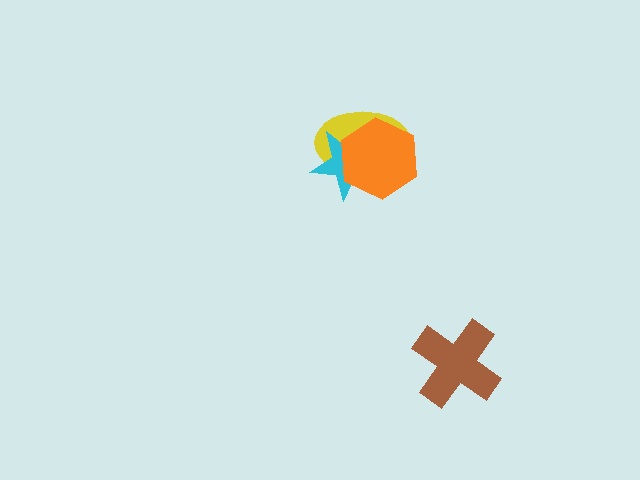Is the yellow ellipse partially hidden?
Yes, it is partially covered by another shape.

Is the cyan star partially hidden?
Yes, it is partially covered by another shape.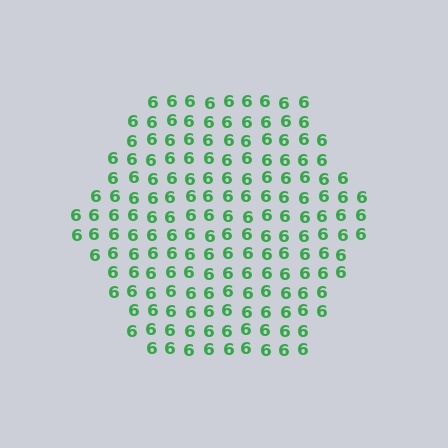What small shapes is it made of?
It is made of small digit 6's.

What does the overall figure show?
The overall figure shows a hexagon.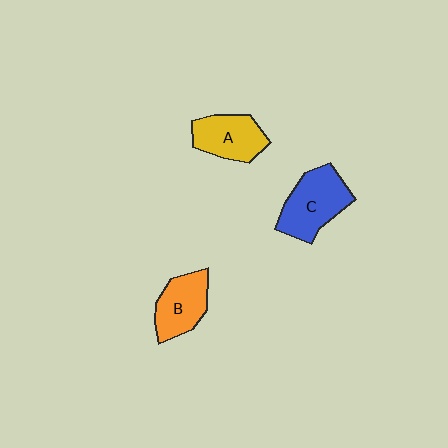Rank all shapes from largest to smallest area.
From largest to smallest: C (blue), A (yellow), B (orange).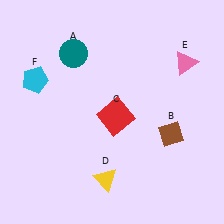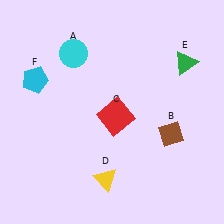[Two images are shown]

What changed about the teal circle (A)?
In Image 1, A is teal. In Image 2, it changed to cyan.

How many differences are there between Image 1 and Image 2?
There are 2 differences between the two images.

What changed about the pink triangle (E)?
In Image 1, E is pink. In Image 2, it changed to green.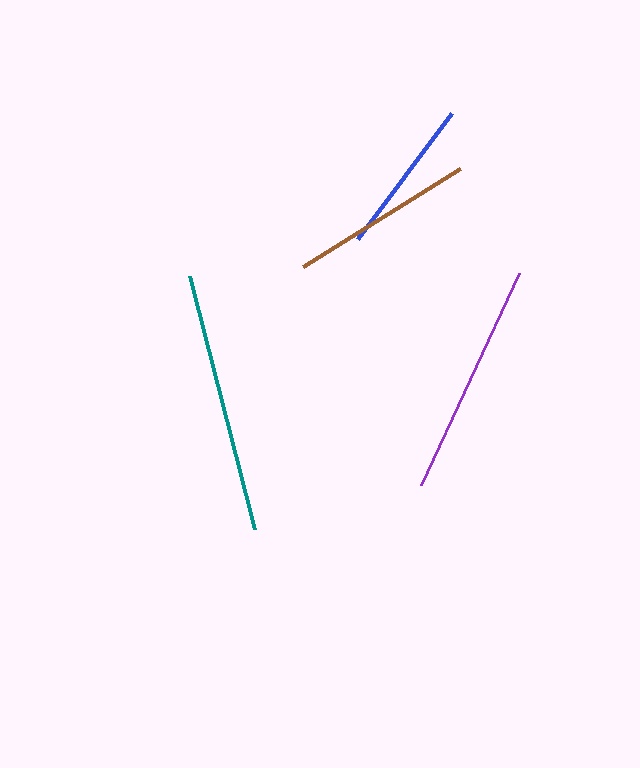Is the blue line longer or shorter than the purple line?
The purple line is longer than the blue line.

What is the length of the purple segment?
The purple segment is approximately 233 pixels long.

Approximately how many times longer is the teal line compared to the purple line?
The teal line is approximately 1.1 times the length of the purple line.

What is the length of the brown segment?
The brown segment is approximately 185 pixels long.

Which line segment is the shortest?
The blue line is the shortest at approximately 157 pixels.